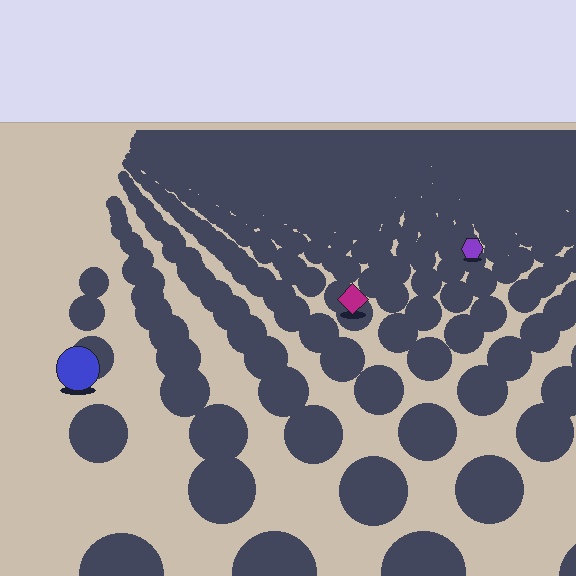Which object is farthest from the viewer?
The purple hexagon is farthest from the viewer. It appears smaller and the ground texture around it is denser.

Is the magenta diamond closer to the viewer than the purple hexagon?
Yes. The magenta diamond is closer — you can tell from the texture gradient: the ground texture is coarser near it.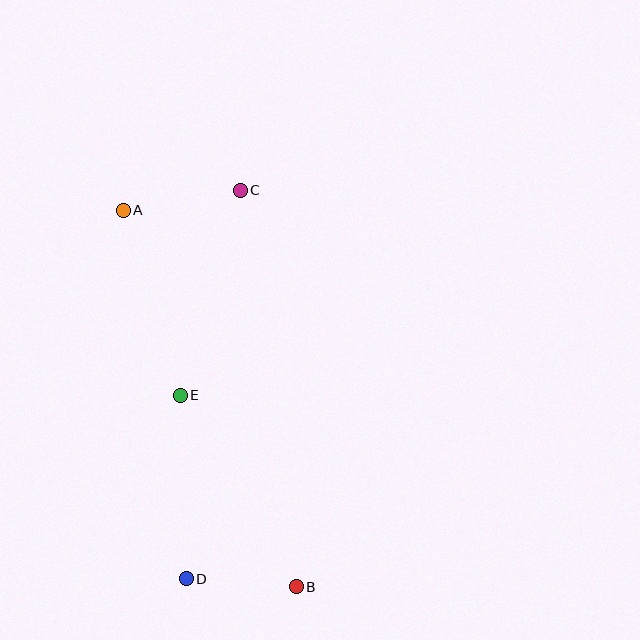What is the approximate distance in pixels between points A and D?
The distance between A and D is approximately 374 pixels.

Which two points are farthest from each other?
Points A and B are farthest from each other.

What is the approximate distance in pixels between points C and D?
The distance between C and D is approximately 392 pixels.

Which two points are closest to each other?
Points B and D are closest to each other.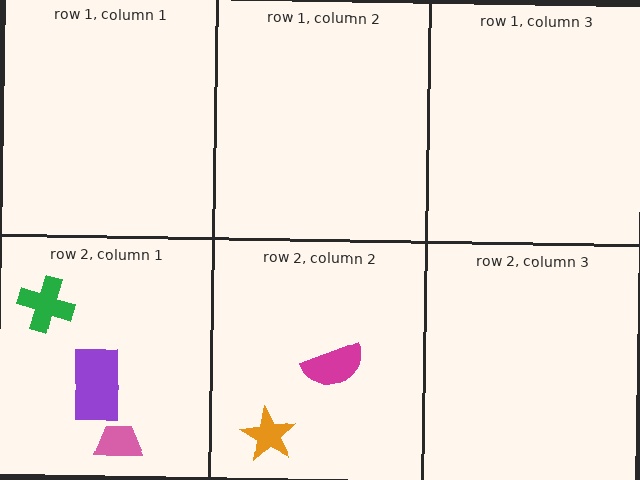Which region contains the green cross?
The row 2, column 1 region.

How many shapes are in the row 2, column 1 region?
3.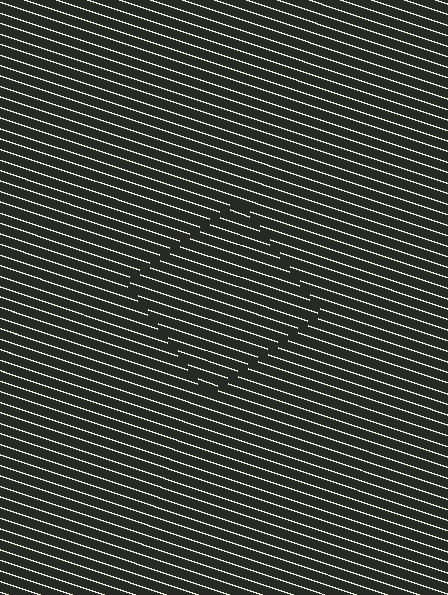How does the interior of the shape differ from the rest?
The interior of the shape contains the same grating, shifted by half a period — the contour is defined by the phase discontinuity where line-ends from the inner and outer gratings abut.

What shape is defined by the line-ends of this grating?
An illusory square. The interior of the shape contains the same grating, shifted by half a period — the contour is defined by the phase discontinuity where line-ends from the inner and outer gratings abut.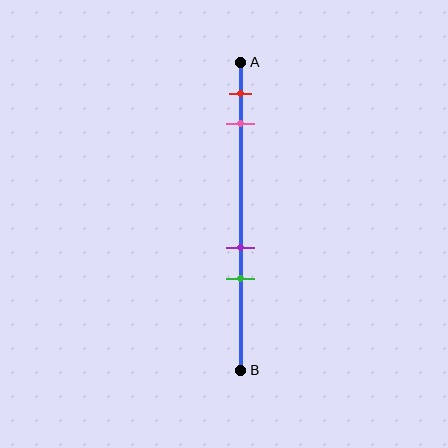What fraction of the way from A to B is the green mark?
The green mark is approximately 70% (0.7) of the way from A to B.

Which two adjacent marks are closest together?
The purple and green marks are the closest adjacent pair.